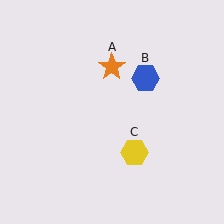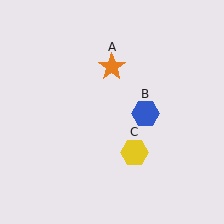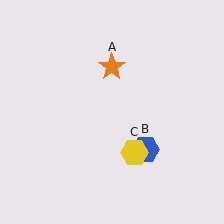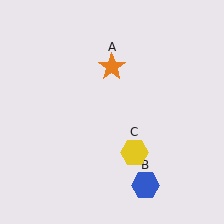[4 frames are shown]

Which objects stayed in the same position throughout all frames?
Orange star (object A) and yellow hexagon (object C) remained stationary.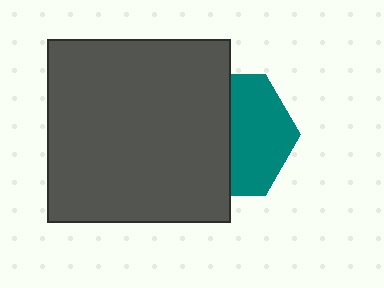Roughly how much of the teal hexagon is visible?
About half of it is visible (roughly 50%).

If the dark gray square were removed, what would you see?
You would see the complete teal hexagon.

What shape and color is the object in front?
The object in front is a dark gray square.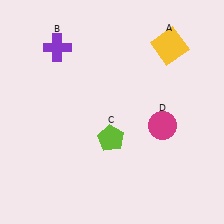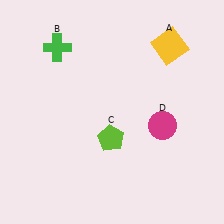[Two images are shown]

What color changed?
The cross (B) changed from purple in Image 1 to green in Image 2.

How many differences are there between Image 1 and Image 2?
There is 1 difference between the two images.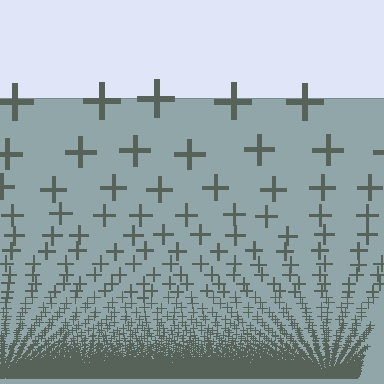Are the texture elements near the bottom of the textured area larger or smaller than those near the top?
Smaller. The gradient is inverted — elements near the bottom are smaller and denser.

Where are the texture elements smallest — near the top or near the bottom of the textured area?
Near the bottom.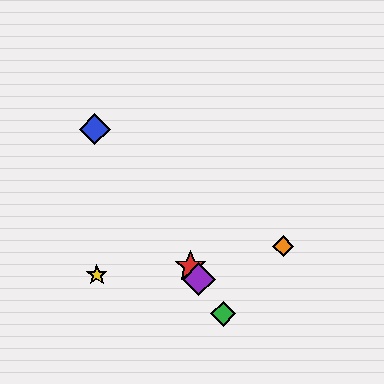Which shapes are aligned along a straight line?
The red star, the blue diamond, the green diamond, the purple diamond are aligned along a straight line.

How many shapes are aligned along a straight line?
4 shapes (the red star, the blue diamond, the green diamond, the purple diamond) are aligned along a straight line.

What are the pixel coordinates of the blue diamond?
The blue diamond is at (95, 129).